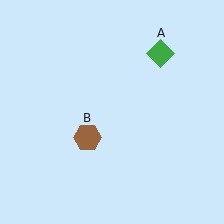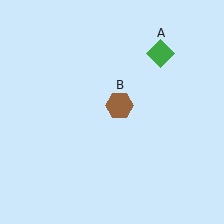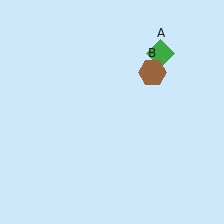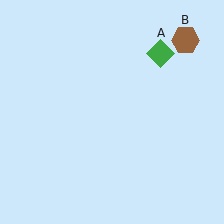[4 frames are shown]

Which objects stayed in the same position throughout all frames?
Green diamond (object A) remained stationary.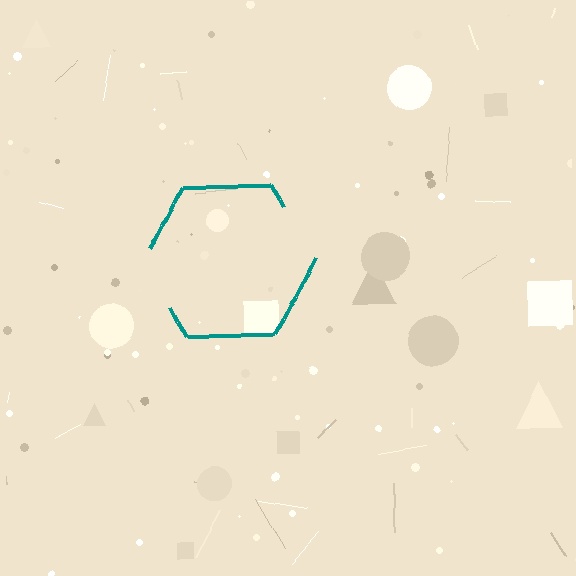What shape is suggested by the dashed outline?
The dashed outline suggests a hexagon.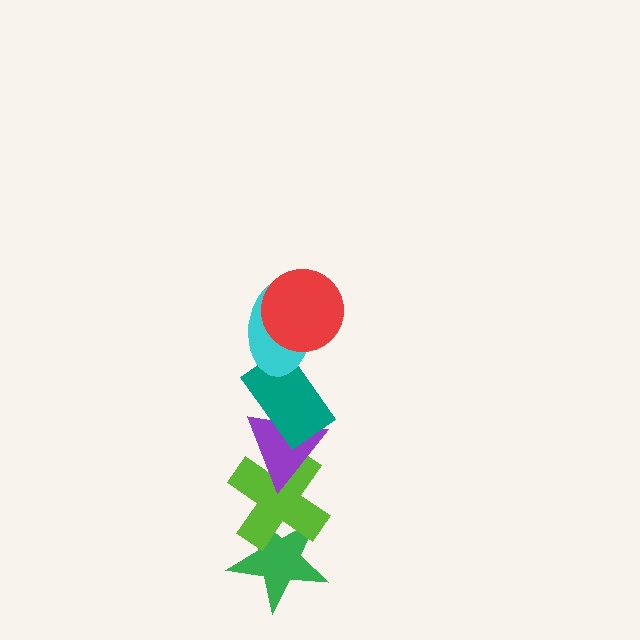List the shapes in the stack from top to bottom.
From top to bottom: the red circle, the cyan ellipse, the teal rectangle, the purple triangle, the lime cross, the green star.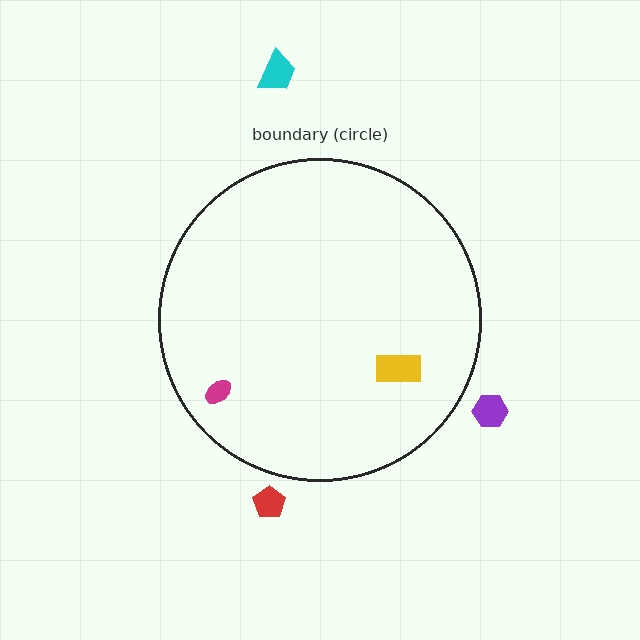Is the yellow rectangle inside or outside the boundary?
Inside.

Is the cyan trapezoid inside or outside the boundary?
Outside.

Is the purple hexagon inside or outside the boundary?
Outside.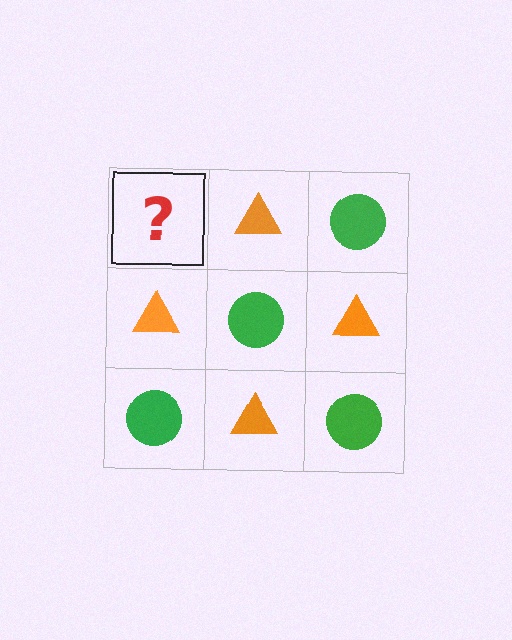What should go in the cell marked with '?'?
The missing cell should contain a green circle.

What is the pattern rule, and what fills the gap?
The rule is that it alternates green circle and orange triangle in a checkerboard pattern. The gap should be filled with a green circle.